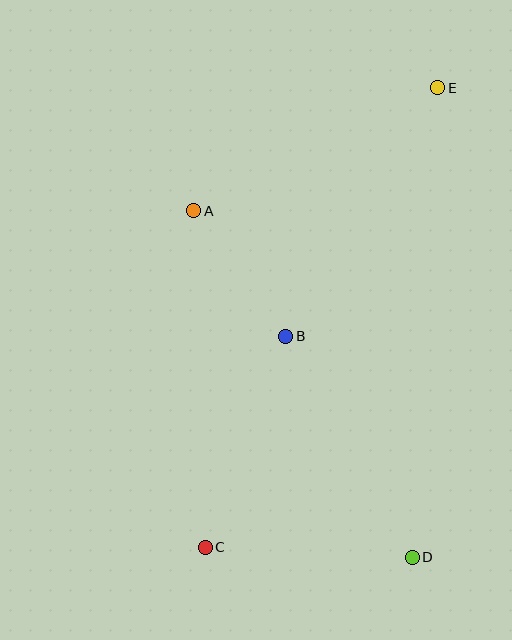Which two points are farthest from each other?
Points C and E are farthest from each other.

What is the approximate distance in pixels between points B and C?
The distance between B and C is approximately 226 pixels.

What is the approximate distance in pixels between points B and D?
The distance between B and D is approximately 255 pixels.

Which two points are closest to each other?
Points A and B are closest to each other.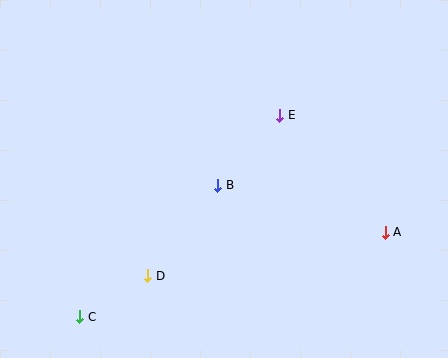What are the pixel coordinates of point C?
Point C is at (80, 317).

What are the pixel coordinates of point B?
Point B is at (218, 185).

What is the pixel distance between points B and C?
The distance between B and C is 190 pixels.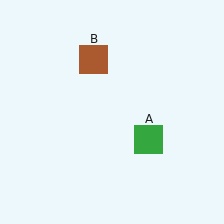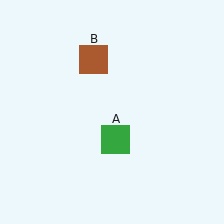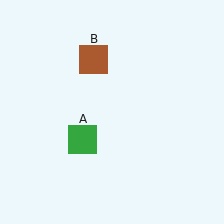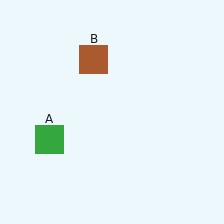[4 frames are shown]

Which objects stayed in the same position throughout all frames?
Brown square (object B) remained stationary.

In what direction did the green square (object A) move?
The green square (object A) moved left.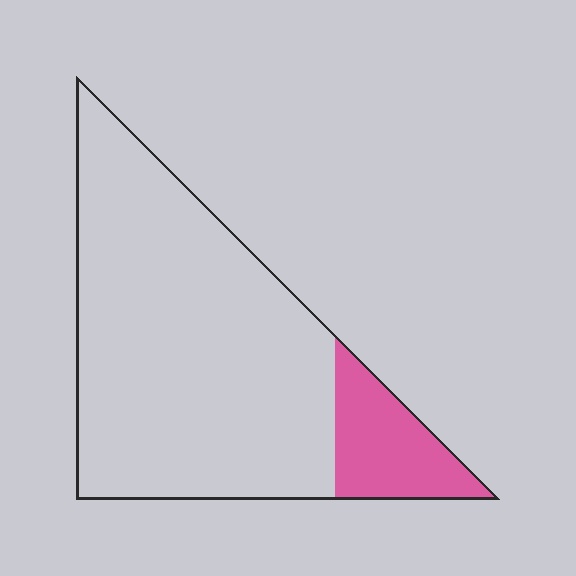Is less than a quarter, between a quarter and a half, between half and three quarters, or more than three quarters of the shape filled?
Less than a quarter.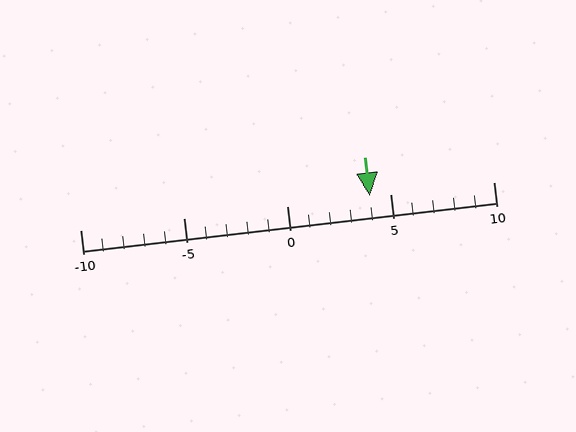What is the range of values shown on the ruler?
The ruler shows values from -10 to 10.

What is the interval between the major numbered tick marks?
The major tick marks are spaced 5 units apart.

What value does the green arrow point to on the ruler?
The green arrow points to approximately 4.